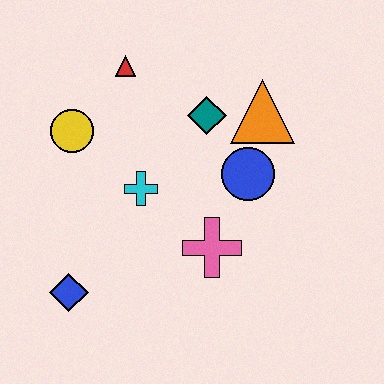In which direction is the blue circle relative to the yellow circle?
The blue circle is to the right of the yellow circle.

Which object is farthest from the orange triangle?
The blue diamond is farthest from the orange triangle.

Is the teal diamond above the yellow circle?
Yes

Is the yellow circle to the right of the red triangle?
No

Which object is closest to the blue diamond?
The cyan cross is closest to the blue diamond.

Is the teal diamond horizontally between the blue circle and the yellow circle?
Yes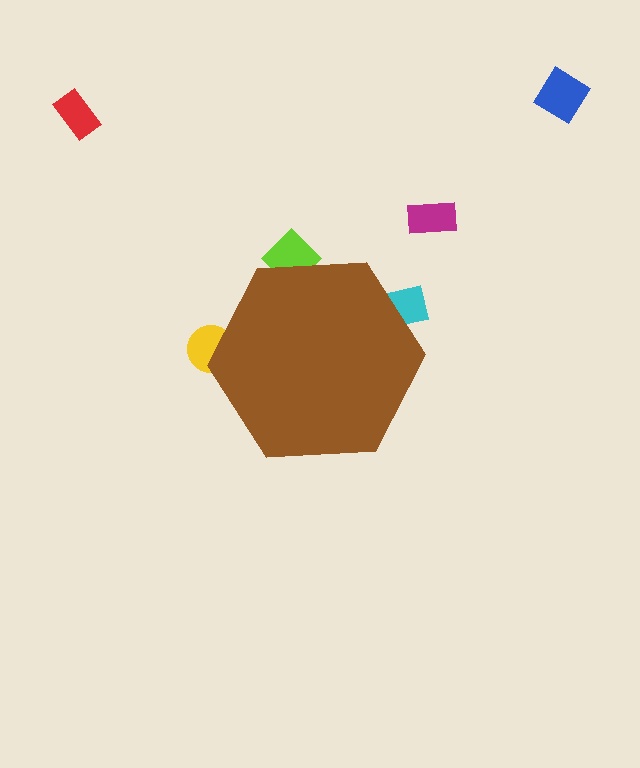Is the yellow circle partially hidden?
Yes, the yellow circle is partially hidden behind the brown hexagon.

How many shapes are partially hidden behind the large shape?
3 shapes are partially hidden.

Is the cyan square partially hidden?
Yes, the cyan square is partially hidden behind the brown hexagon.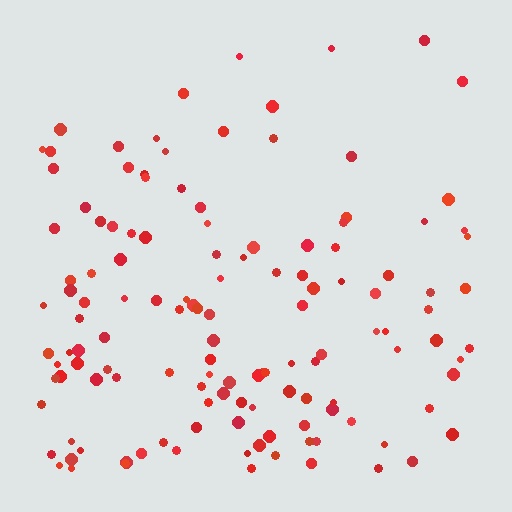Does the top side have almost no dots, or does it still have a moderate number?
Still a moderate number, just noticeably fewer than the bottom.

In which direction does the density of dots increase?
From top to bottom, with the bottom side densest.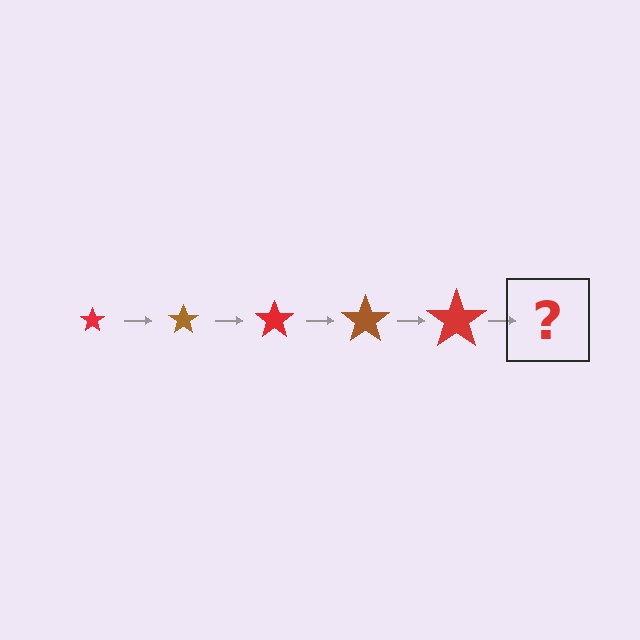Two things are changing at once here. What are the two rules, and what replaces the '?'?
The two rules are that the star grows larger each step and the color cycles through red and brown. The '?' should be a brown star, larger than the previous one.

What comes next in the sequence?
The next element should be a brown star, larger than the previous one.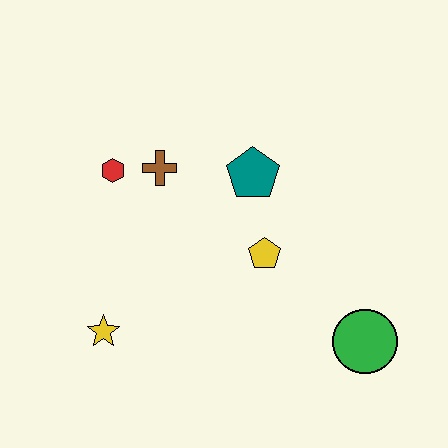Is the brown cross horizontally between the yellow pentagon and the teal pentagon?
No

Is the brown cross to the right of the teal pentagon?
No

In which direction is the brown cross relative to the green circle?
The brown cross is to the left of the green circle.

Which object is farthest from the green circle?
The red hexagon is farthest from the green circle.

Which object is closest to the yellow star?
The red hexagon is closest to the yellow star.